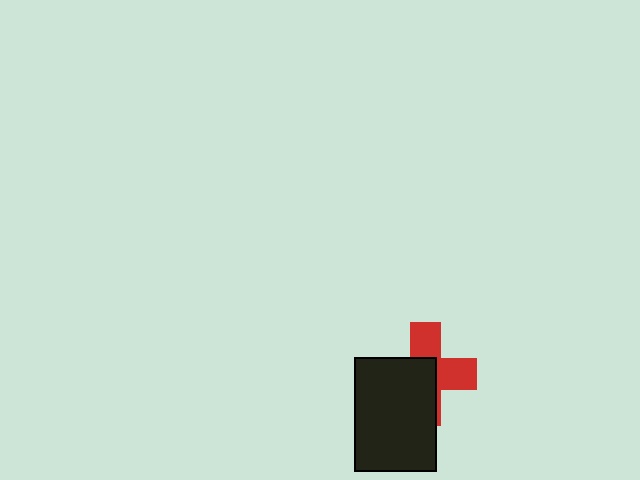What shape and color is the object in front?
The object in front is a black rectangle.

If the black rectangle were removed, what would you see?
You would see the complete red cross.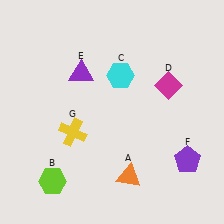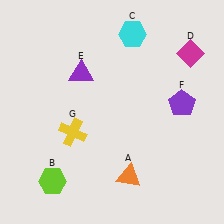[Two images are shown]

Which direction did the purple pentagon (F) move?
The purple pentagon (F) moved up.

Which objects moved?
The objects that moved are: the cyan hexagon (C), the magenta diamond (D), the purple pentagon (F).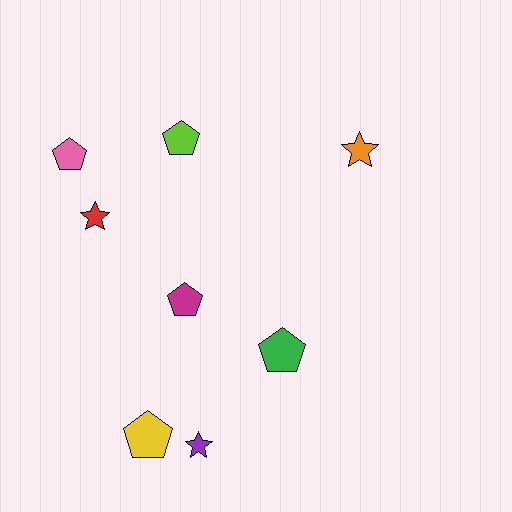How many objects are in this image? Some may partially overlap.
There are 8 objects.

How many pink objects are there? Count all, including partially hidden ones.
There is 1 pink object.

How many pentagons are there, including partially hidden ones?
There are 5 pentagons.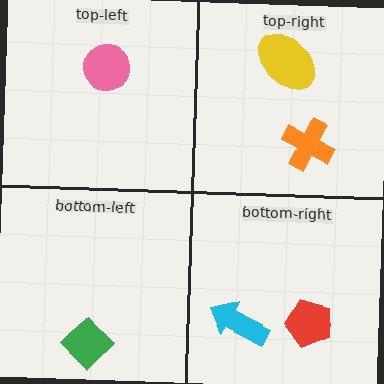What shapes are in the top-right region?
The orange cross, the yellow ellipse.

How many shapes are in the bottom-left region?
1.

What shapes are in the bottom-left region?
The green diamond.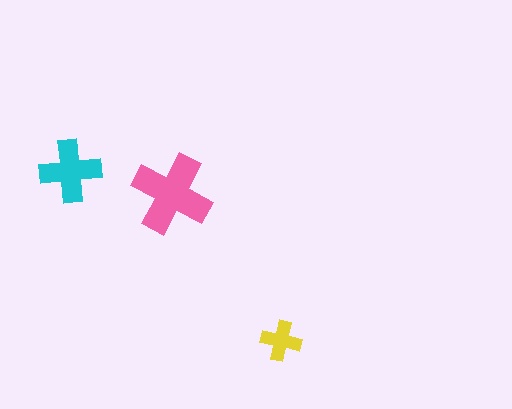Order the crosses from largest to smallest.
the pink one, the cyan one, the yellow one.